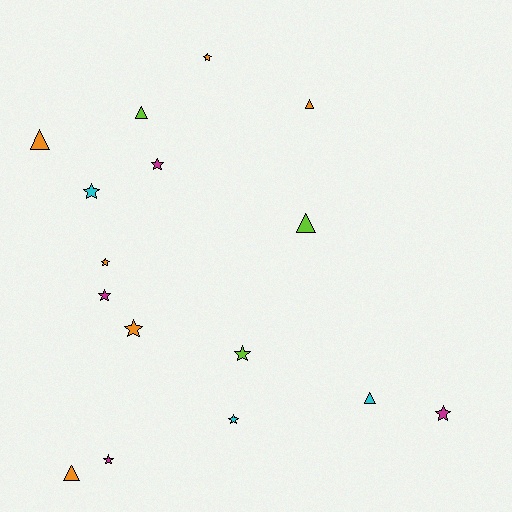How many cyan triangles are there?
There is 1 cyan triangle.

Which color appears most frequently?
Orange, with 6 objects.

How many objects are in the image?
There are 16 objects.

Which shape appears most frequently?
Star, with 10 objects.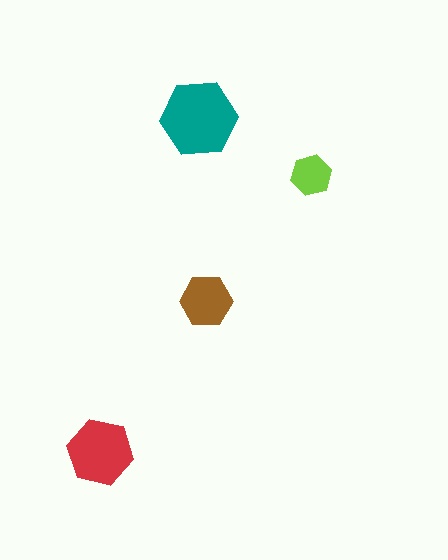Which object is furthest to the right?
The lime hexagon is rightmost.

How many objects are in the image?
There are 4 objects in the image.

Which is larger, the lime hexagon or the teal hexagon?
The teal one.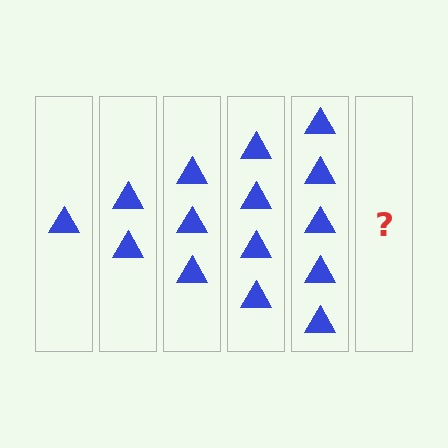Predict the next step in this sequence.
The next step is 6 triangles.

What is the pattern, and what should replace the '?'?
The pattern is that each step adds one more triangle. The '?' should be 6 triangles.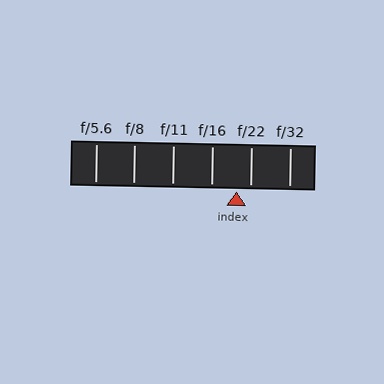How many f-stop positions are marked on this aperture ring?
There are 6 f-stop positions marked.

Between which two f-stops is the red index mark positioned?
The index mark is between f/16 and f/22.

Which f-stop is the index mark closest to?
The index mark is closest to f/22.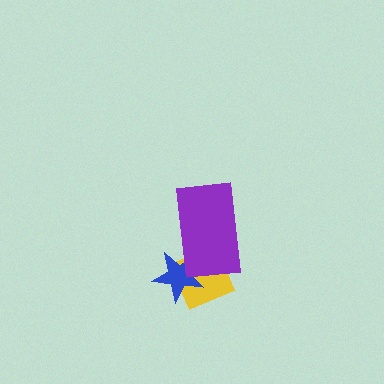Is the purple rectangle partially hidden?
No, no other shape covers it.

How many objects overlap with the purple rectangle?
2 objects overlap with the purple rectangle.